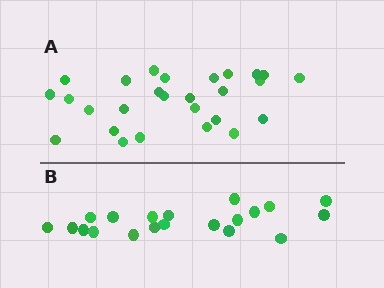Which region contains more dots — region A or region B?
Region A (the top region) has more dots.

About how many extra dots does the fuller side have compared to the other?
Region A has roughly 8 or so more dots than region B.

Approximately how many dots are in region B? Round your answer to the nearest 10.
About 20 dots.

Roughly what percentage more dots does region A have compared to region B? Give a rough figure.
About 35% more.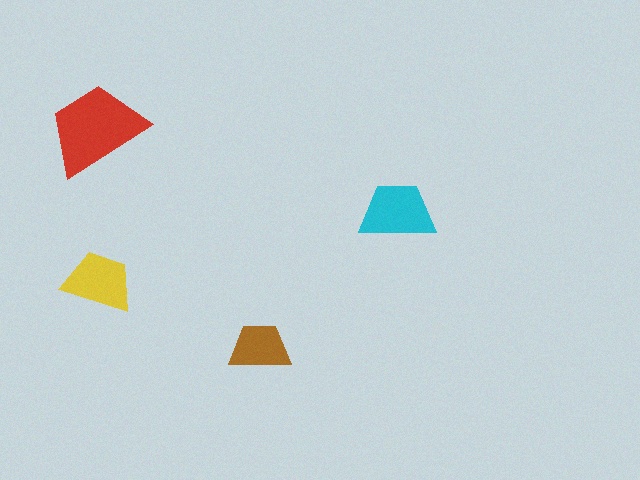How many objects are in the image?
There are 4 objects in the image.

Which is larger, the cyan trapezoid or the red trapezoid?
The red one.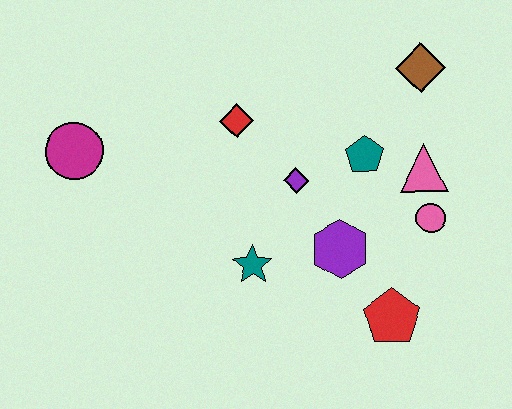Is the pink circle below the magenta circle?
Yes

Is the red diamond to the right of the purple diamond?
No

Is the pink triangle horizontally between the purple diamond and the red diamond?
No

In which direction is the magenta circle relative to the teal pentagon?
The magenta circle is to the left of the teal pentagon.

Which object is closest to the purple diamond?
The teal pentagon is closest to the purple diamond.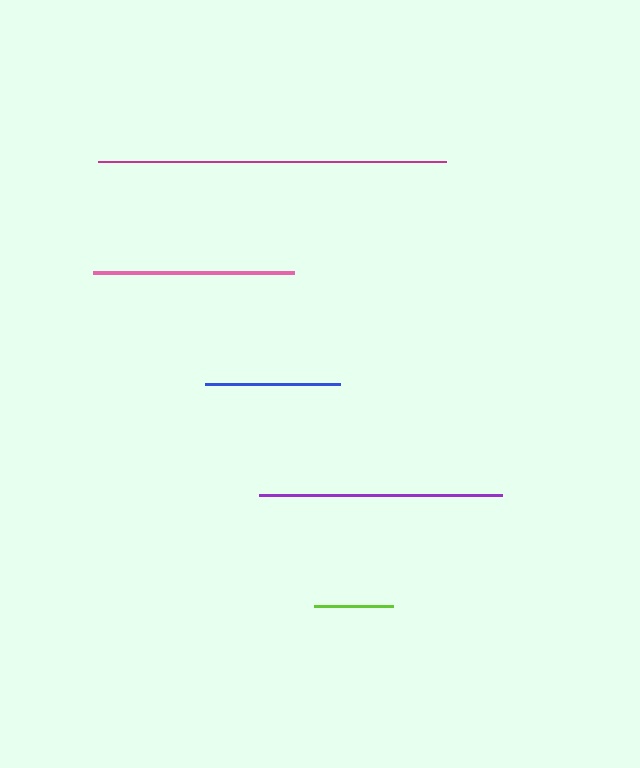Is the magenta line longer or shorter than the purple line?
The magenta line is longer than the purple line.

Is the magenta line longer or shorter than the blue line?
The magenta line is longer than the blue line.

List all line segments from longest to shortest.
From longest to shortest: magenta, purple, pink, blue, lime.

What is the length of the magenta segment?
The magenta segment is approximately 348 pixels long.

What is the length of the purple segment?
The purple segment is approximately 243 pixels long.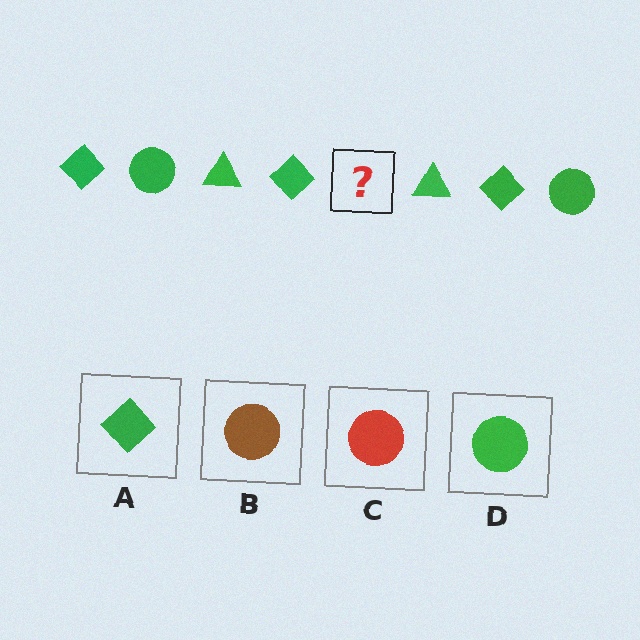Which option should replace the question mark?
Option D.